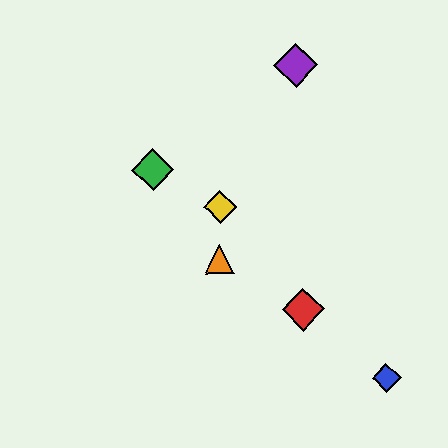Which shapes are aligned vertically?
The red diamond, the purple diamond are aligned vertically.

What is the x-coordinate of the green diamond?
The green diamond is at x≈153.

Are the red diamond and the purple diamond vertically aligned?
Yes, both are at x≈303.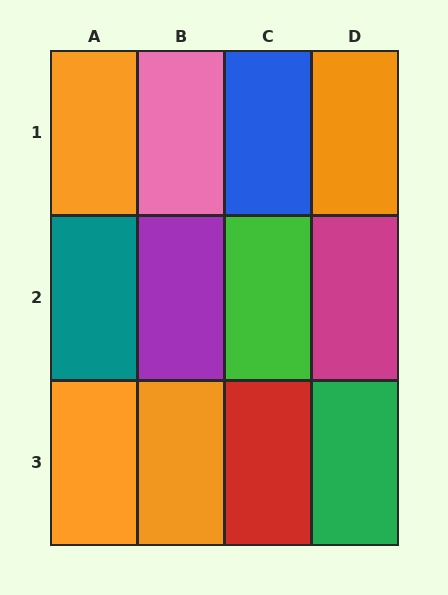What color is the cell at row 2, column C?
Green.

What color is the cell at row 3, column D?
Green.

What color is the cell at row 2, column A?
Teal.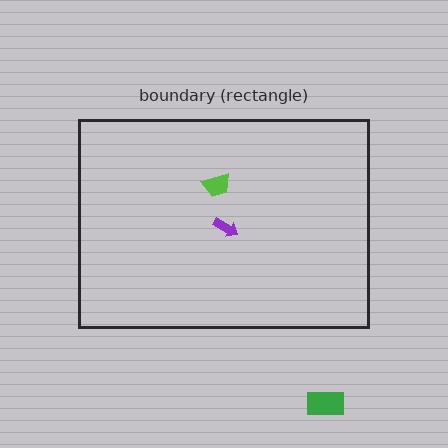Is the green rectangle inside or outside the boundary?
Outside.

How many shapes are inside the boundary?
2 inside, 1 outside.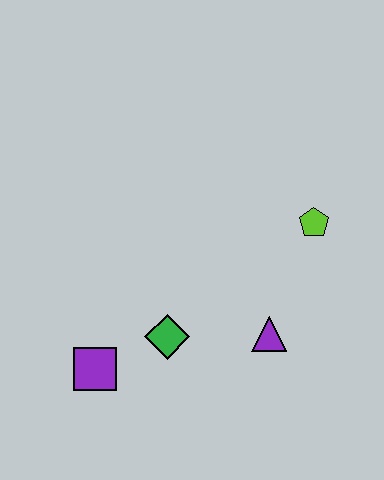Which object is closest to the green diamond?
The purple square is closest to the green diamond.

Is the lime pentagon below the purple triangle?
No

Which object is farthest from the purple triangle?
The purple square is farthest from the purple triangle.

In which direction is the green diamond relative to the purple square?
The green diamond is to the right of the purple square.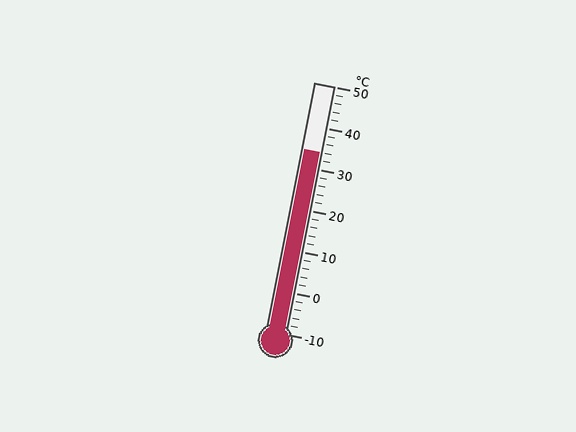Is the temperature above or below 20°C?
The temperature is above 20°C.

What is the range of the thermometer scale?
The thermometer scale ranges from -10°C to 50°C.